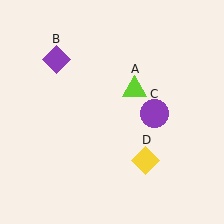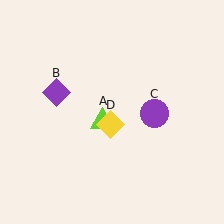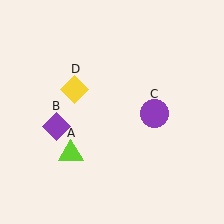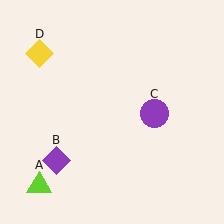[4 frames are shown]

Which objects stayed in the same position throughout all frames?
Purple circle (object C) remained stationary.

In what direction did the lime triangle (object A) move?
The lime triangle (object A) moved down and to the left.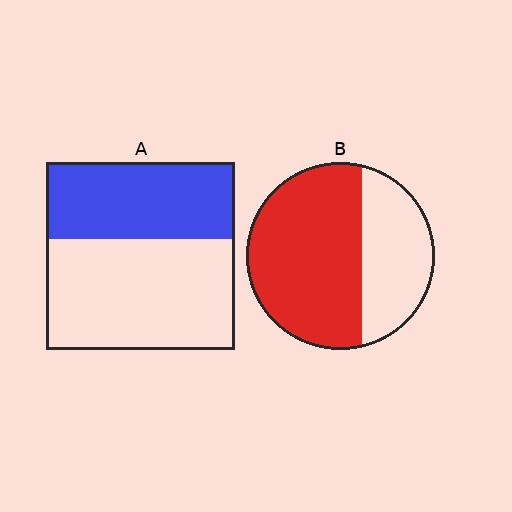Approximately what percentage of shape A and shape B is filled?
A is approximately 40% and B is approximately 65%.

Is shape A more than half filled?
No.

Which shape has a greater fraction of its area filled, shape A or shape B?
Shape B.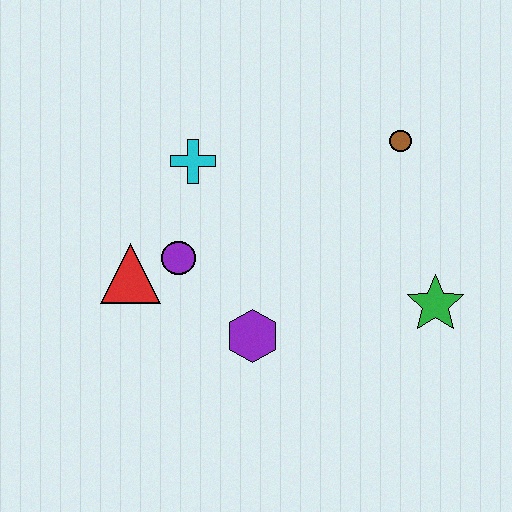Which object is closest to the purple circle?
The red triangle is closest to the purple circle.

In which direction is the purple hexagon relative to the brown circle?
The purple hexagon is below the brown circle.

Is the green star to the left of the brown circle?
No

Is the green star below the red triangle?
Yes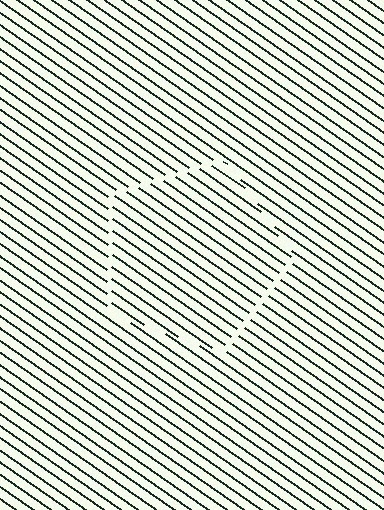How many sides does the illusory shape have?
5 sides — the line-ends trace a pentagon.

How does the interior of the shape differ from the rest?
The interior of the shape contains the same grating, shifted by half a period — the contour is defined by the phase discontinuity where line-ends from the inner and outer gratings abut.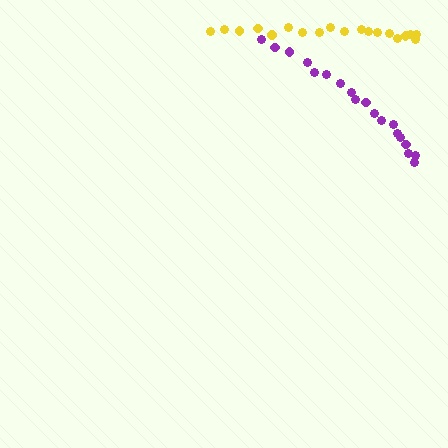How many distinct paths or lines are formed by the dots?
There are 2 distinct paths.